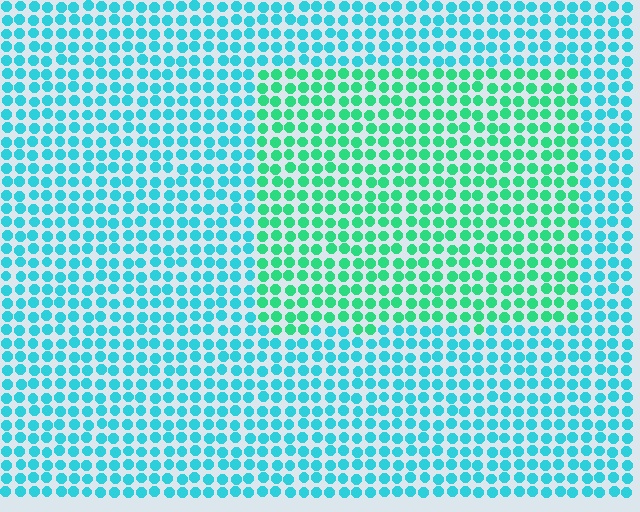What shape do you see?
I see a rectangle.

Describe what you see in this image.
The image is filled with small cyan elements in a uniform arrangement. A rectangle-shaped region is visible where the elements are tinted to a slightly different hue, forming a subtle color boundary.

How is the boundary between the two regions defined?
The boundary is defined purely by a slight shift in hue (about 35 degrees). Spacing, size, and orientation are identical on both sides.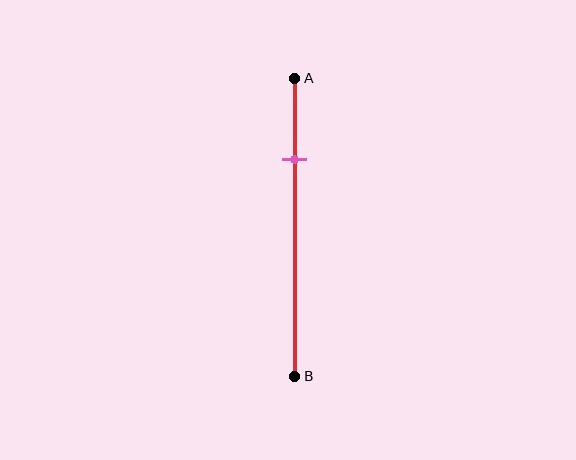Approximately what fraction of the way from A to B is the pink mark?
The pink mark is approximately 25% of the way from A to B.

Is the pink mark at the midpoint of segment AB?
No, the mark is at about 25% from A, not at the 50% midpoint.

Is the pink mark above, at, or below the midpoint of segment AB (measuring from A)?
The pink mark is above the midpoint of segment AB.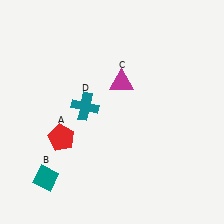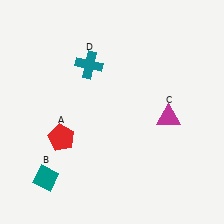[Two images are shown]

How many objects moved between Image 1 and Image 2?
2 objects moved between the two images.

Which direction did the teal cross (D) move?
The teal cross (D) moved up.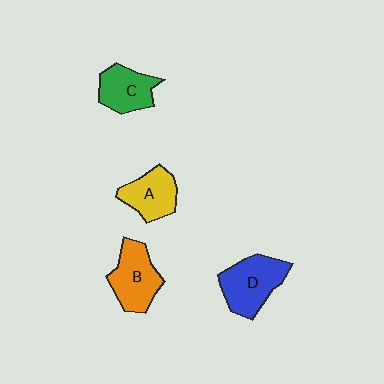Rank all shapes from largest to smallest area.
From largest to smallest: D (blue), B (orange), C (green), A (yellow).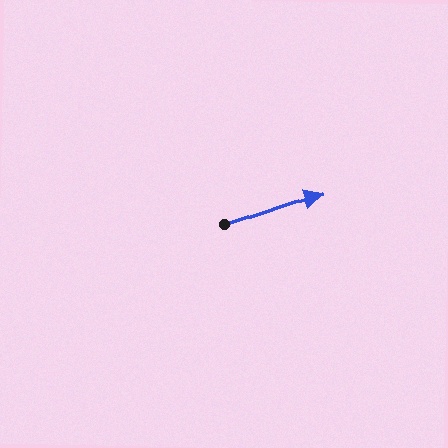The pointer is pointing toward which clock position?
Roughly 2 o'clock.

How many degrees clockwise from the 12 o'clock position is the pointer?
Approximately 71 degrees.